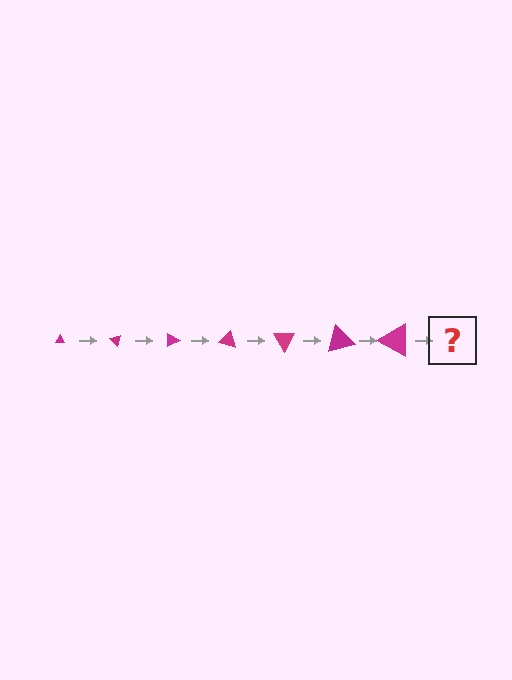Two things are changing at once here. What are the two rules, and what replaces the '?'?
The two rules are that the triangle grows larger each step and it rotates 45 degrees each step. The '?' should be a triangle, larger than the previous one and rotated 315 degrees from the start.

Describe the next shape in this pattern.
It should be a triangle, larger than the previous one and rotated 315 degrees from the start.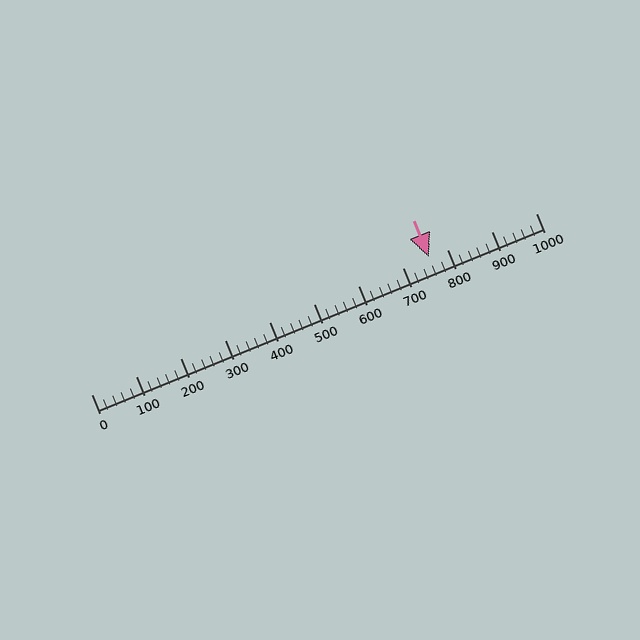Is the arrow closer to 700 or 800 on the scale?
The arrow is closer to 800.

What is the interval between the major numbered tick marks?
The major tick marks are spaced 100 units apart.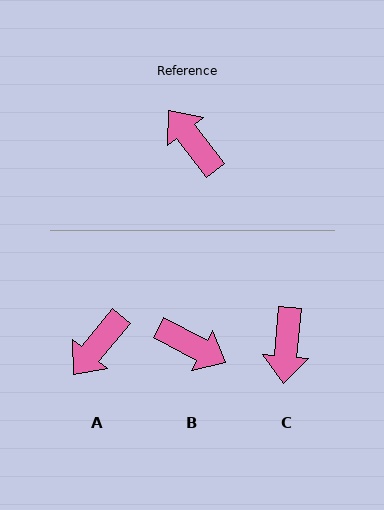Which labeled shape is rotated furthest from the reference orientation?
B, about 155 degrees away.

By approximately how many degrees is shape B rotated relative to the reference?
Approximately 155 degrees clockwise.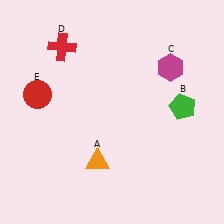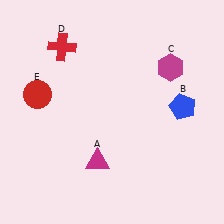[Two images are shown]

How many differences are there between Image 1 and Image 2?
There are 2 differences between the two images.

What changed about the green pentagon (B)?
In Image 1, B is green. In Image 2, it changed to blue.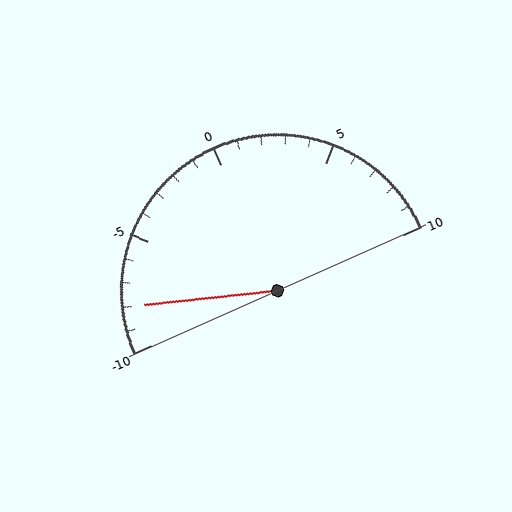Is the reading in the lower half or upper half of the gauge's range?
The reading is in the lower half of the range (-10 to 10).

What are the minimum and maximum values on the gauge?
The gauge ranges from -10 to 10.